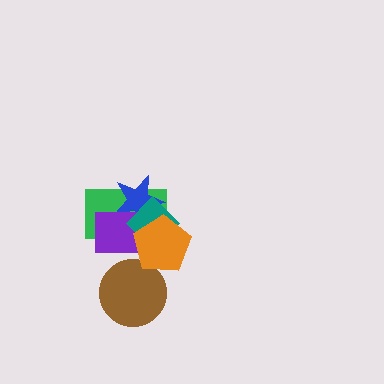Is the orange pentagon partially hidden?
No, no other shape covers it.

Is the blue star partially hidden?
Yes, it is partially covered by another shape.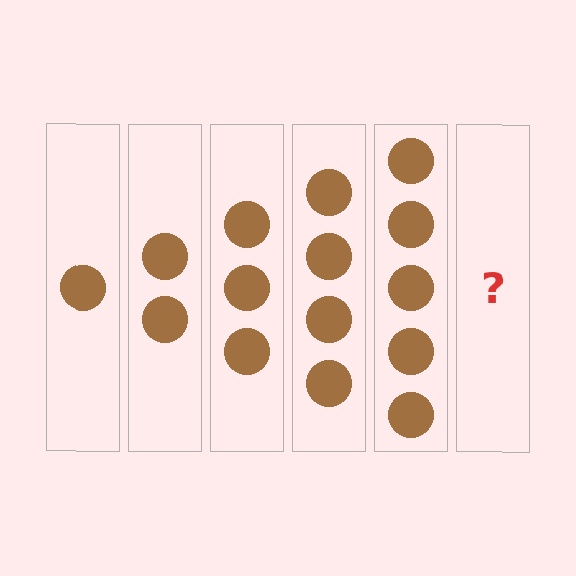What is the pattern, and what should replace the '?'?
The pattern is that each step adds one more circle. The '?' should be 6 circles.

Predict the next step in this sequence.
The next step is 6 circles.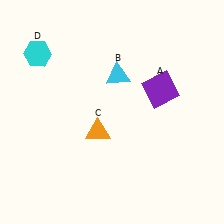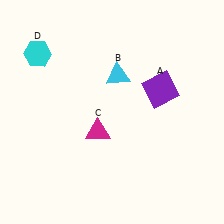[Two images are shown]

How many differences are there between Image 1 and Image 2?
There is 1 difference between the two images.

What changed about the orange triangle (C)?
In Image 1, C is orange. In Image 2, it changed to magenta.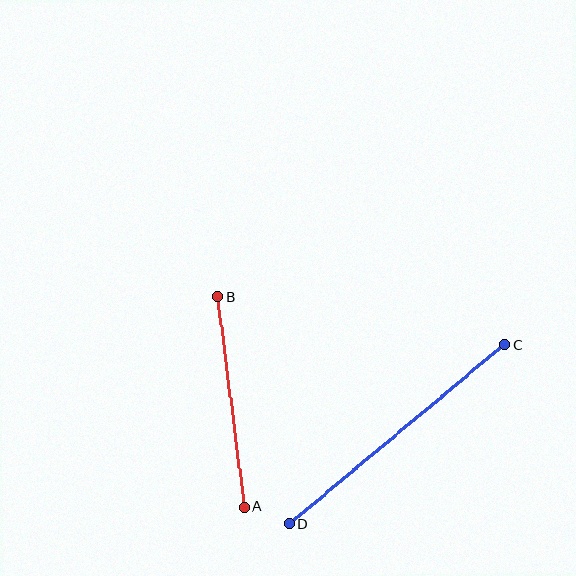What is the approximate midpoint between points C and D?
The midpoint is at approximately (397, 434) pixels.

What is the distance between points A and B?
The distance is approximately 212 pixels.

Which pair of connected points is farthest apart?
Points C and D are farthest apart.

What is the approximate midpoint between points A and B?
The midpoint is at approximately (231, 402) pixels.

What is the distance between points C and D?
The distance is approximately 280 pixels.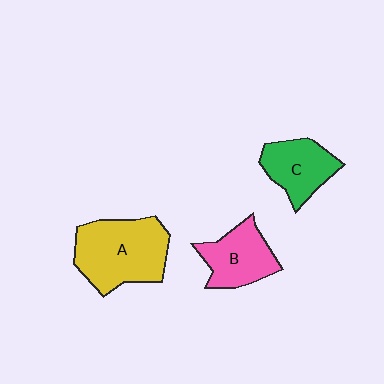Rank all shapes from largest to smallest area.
From largest to smallest: A (yellow), B (pink), C (green).